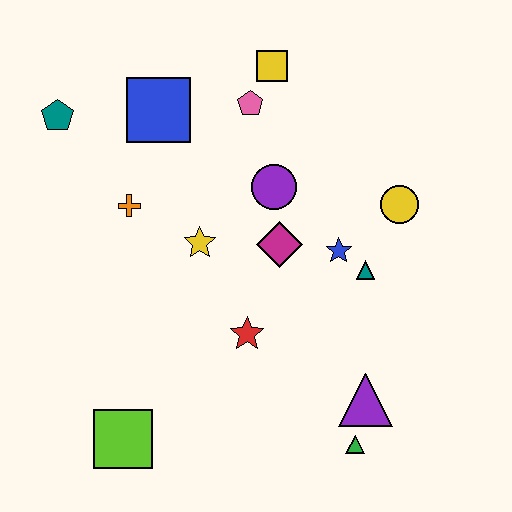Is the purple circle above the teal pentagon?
No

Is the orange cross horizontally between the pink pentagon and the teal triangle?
No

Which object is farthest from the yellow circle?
The lime square is farthest from the yellow circle.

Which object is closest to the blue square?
The pink pentagon is closest to the blue square.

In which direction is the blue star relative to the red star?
The blue star is to the right of the red star.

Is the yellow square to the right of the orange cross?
Yes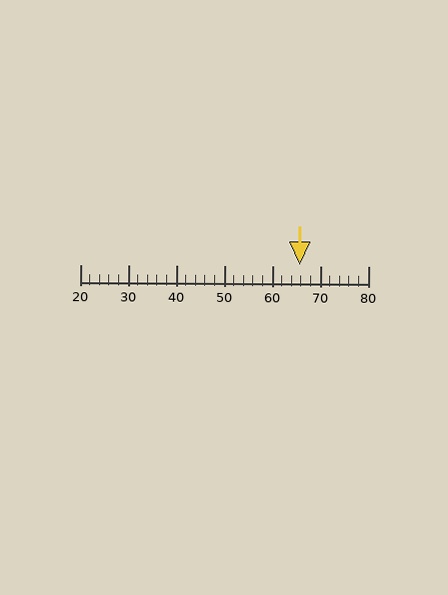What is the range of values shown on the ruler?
The ruler shows values from 20 to 80.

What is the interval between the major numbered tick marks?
The major tick marks are spaced 10 units apart.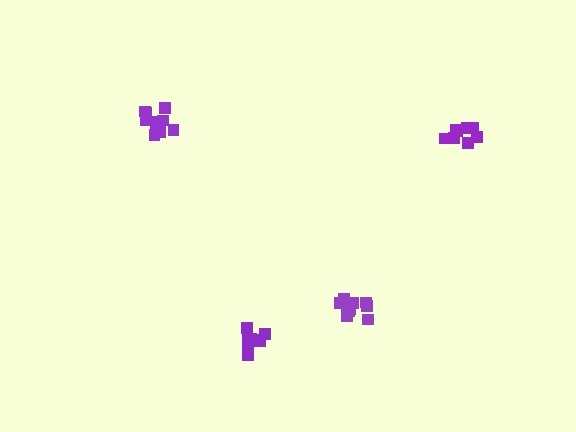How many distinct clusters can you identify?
There are 4 distinct clusters.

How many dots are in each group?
Group 1: 8 dots, Group 2: 11 dots, Group 3: 8 dots, Group 4: 10 dots (37 total).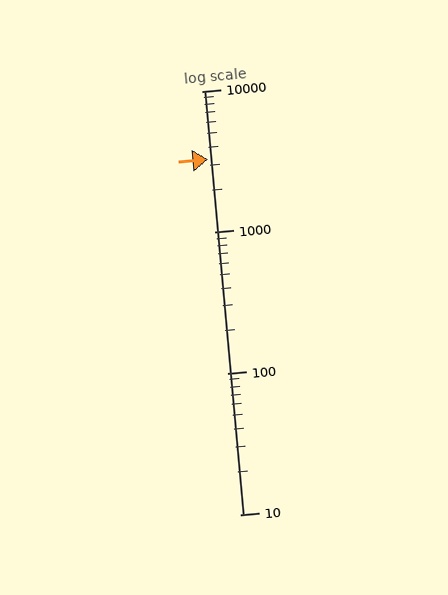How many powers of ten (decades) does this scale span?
The scale spans 3 decades, from 10 to 10000.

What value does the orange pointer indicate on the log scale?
The pointer indicates approximately 3300.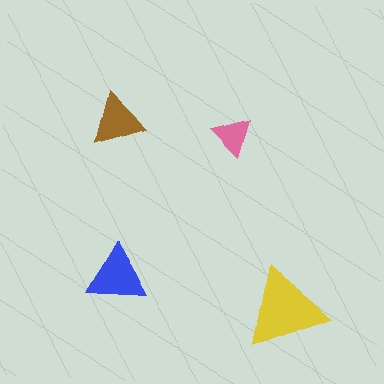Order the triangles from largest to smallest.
the yellow one, the blue one, the brown one, the pink one.